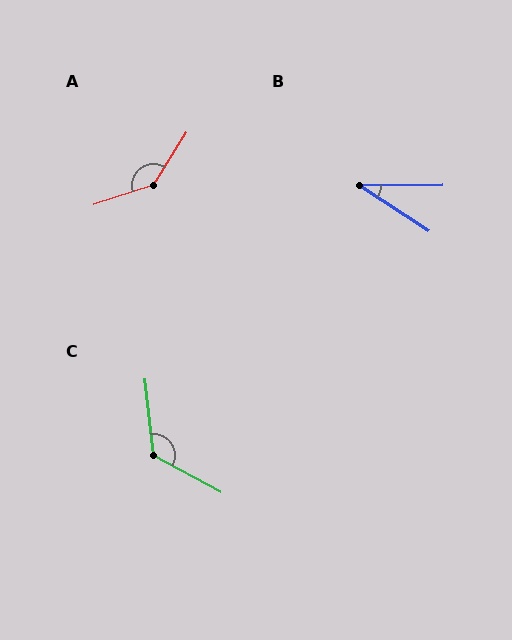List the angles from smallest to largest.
B (34°), C (125°), A (140°).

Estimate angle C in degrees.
Approximately 125 degrees.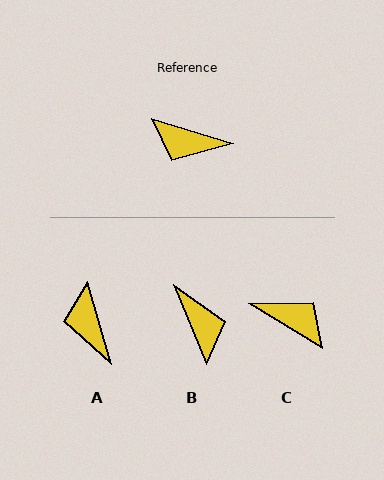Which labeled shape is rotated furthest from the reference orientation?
C, about 165 degrees away.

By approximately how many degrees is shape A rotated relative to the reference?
Approximately 57 degrees clockwise.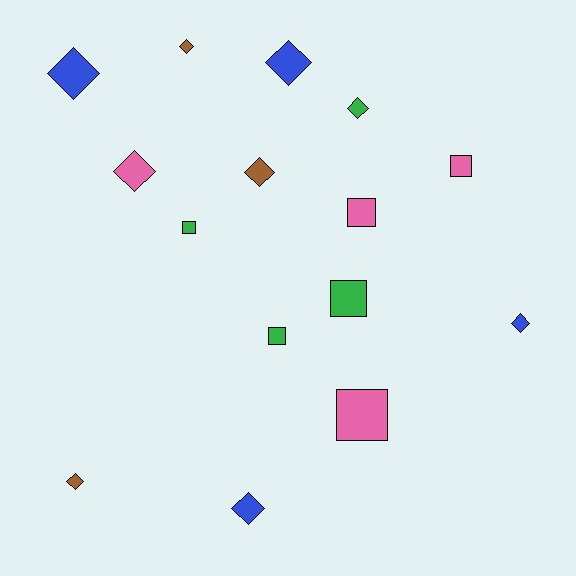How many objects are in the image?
There are 15 objects.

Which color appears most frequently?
Blue, with 4 objects.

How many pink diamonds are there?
There is 1 pink diamond.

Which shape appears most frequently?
Diamond, with 9 objects.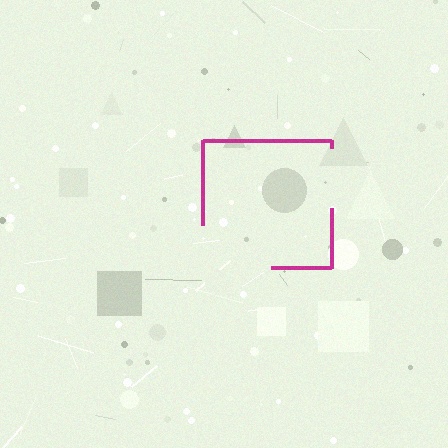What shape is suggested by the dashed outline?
The dashed outline suggests a square.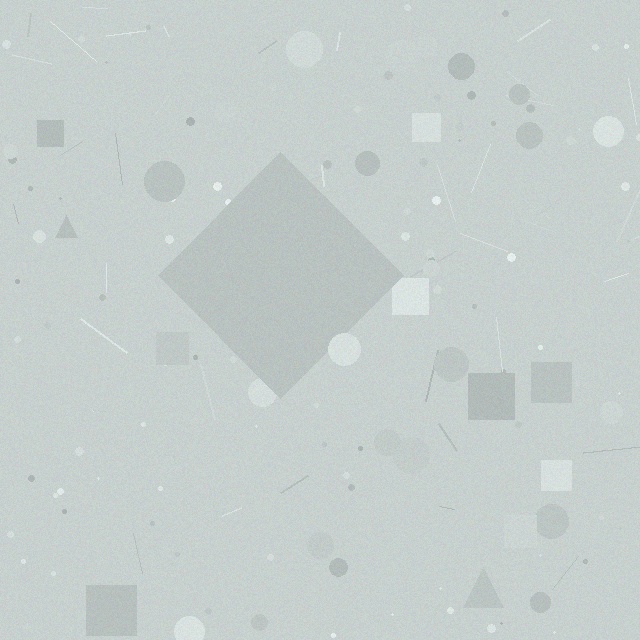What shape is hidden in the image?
A diamond is hidden in the image.